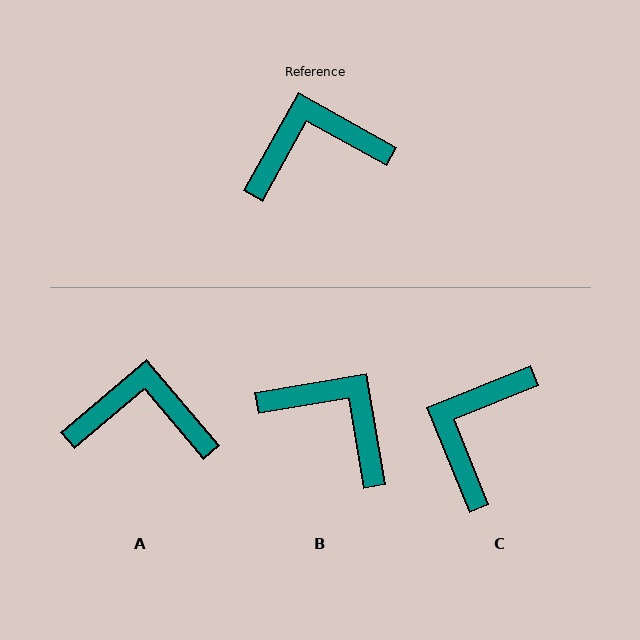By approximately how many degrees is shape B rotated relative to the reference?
Approximately 51 degrees clockwise.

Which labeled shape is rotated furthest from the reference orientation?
C, about 51 degrees away.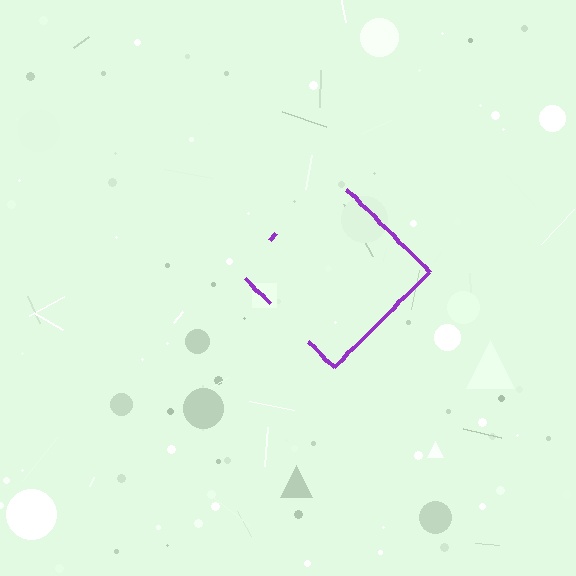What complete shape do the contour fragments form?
The contour fragments form a diamond.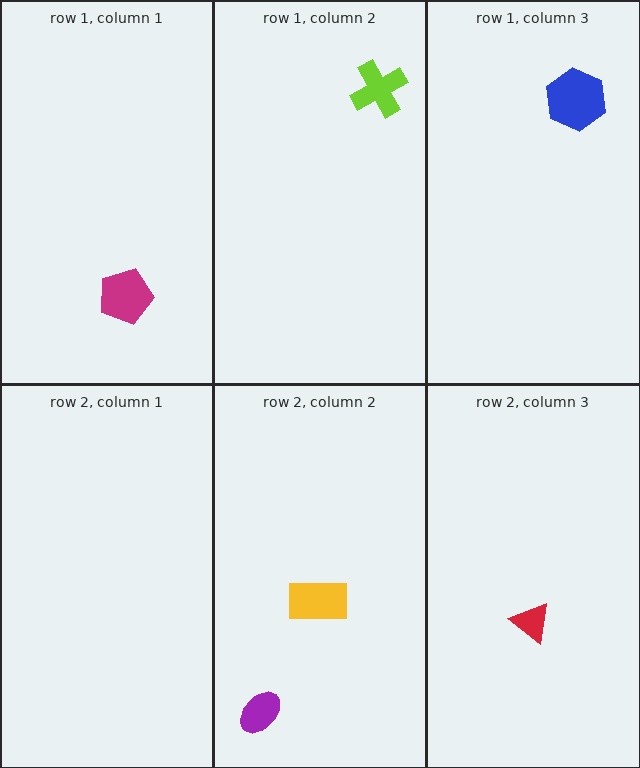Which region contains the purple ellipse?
The row 2, column 2 region.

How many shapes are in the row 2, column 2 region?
2.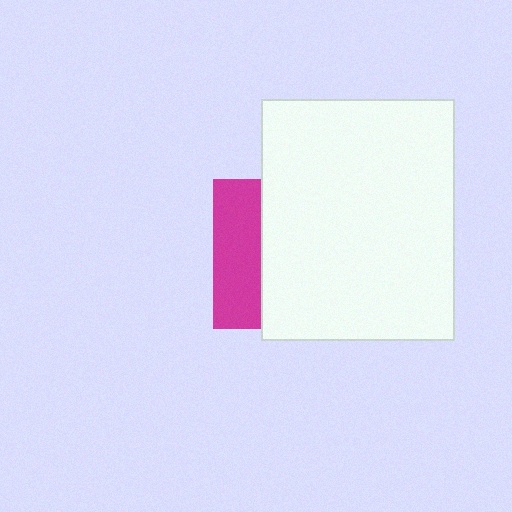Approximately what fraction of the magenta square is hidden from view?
Roughly 68% of the magenta square is hidden behind the white rectangle.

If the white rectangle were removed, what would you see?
You would see the complete magenta square.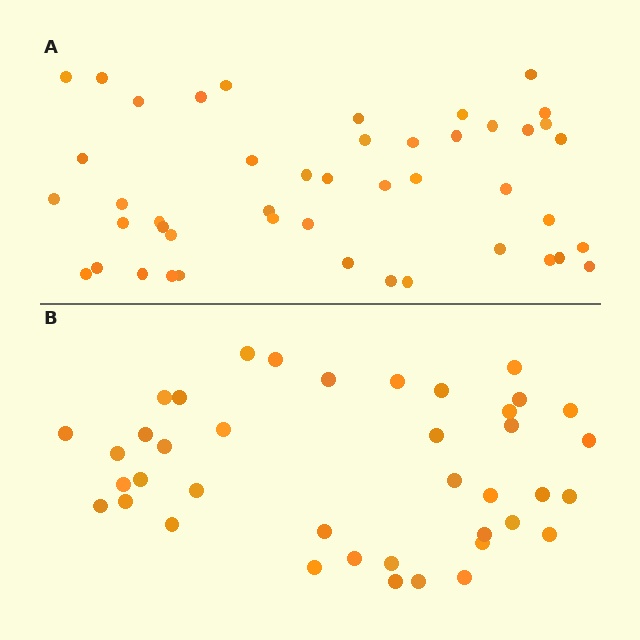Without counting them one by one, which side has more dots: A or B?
Region A (the top region) has more dots.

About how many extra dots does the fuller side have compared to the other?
Region A has about 6 more dots than region B.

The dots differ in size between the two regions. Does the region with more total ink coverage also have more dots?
No. Region B has more total ink coverage because its dots are larger, but region A actually contains more individual dots. Total area can be misleading — the number of items is what matters here.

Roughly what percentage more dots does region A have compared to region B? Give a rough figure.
About 15% more.